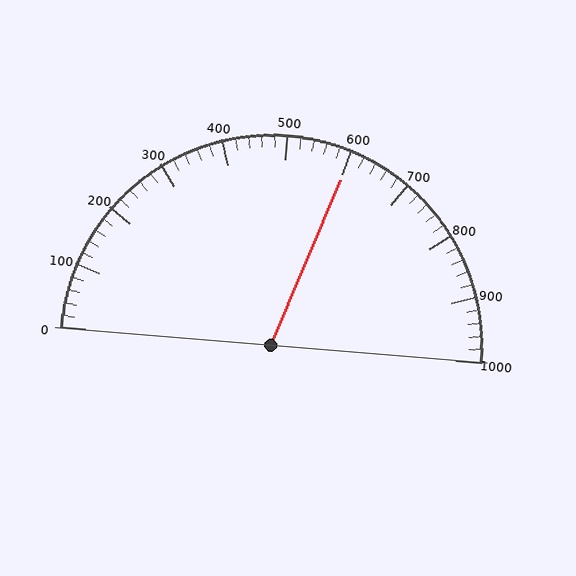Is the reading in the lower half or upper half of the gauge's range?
The reading is in the upper half of the range (0 to 1000).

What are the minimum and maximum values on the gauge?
The gauge ranges from 0 to 1000.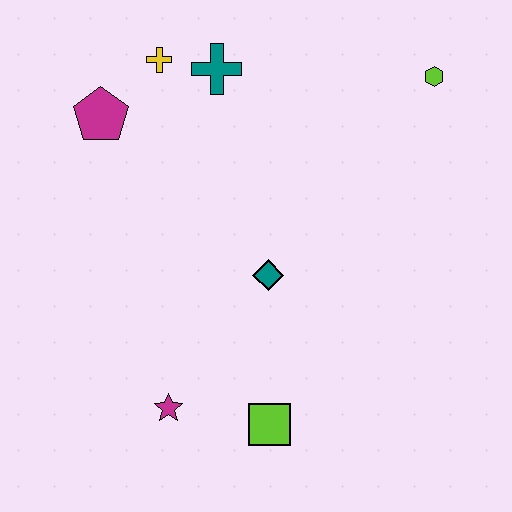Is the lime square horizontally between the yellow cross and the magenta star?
No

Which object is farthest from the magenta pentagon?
The lime square is farthest from the magenta pentagon.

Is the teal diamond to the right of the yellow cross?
Yes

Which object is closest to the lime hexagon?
The teal cross is closest to the lime hexagon.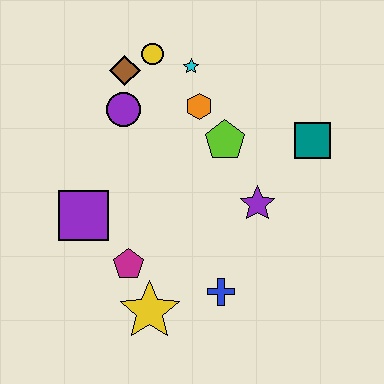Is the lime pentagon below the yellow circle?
Yes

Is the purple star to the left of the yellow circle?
No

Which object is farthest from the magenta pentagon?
The teal square is farthest from the magenta pentagon.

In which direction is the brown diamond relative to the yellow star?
The brown diamond is above the yellow star.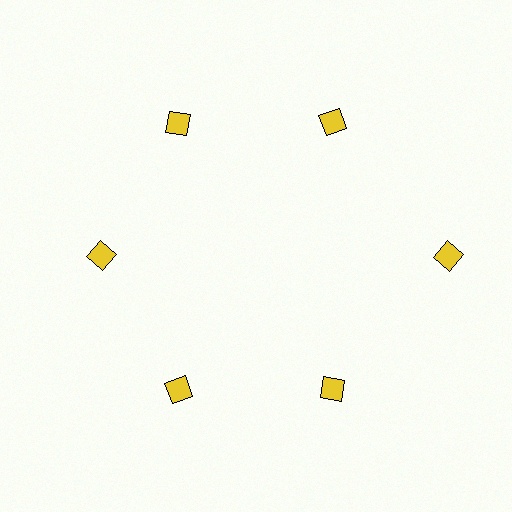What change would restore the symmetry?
The symmetry would be restored by moving it inward, back onto the ring so that all 6 diamonds sit at equal angles and equal distance from the center.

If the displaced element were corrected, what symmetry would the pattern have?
It would have 6-fold rotational symmetry — the pattern would map onto itself every 60 degrees.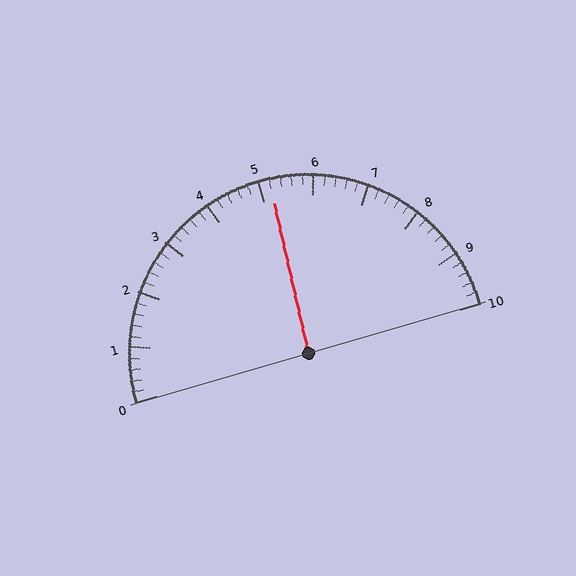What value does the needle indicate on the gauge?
The needle indicates approximately 5.2.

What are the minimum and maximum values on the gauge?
The gauge ranges from 0 to 10.